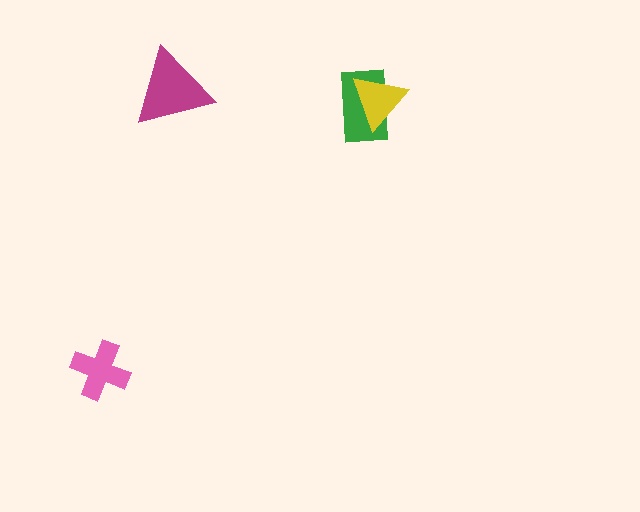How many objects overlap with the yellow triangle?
1 object overlaps with the yellow triangle.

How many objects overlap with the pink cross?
0 objects overlap with the pink cross.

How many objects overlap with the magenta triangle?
0 objects overlap with the magenta triangle.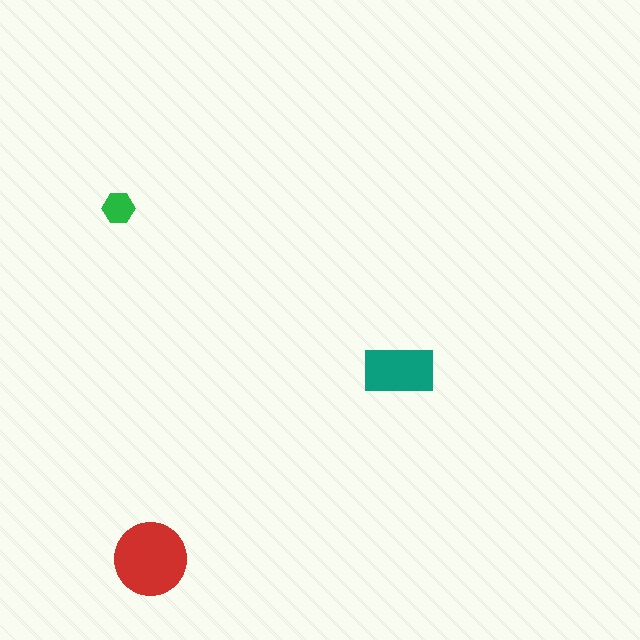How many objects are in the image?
There are 3 objects in the image.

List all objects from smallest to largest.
The green hexagon, the teal rectangle, the red circle.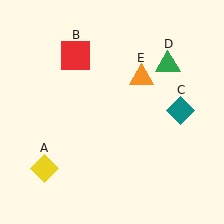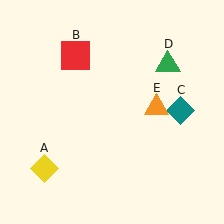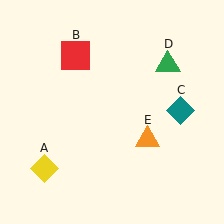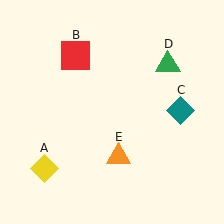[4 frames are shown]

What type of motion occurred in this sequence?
The orange triangle (object E) rotated clockwise around the center of the scene.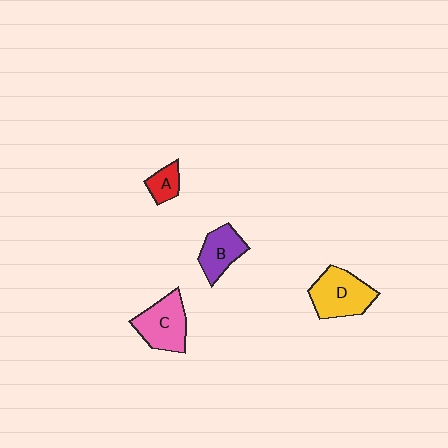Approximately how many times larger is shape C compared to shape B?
Approximately 1.3 times.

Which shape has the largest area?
Shape D (yellow).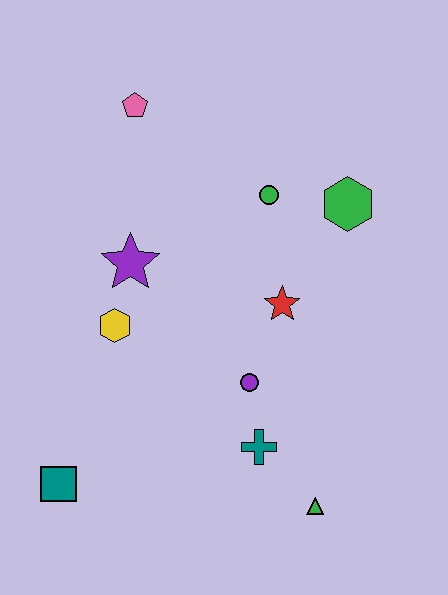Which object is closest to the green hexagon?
The green circle is closest to the green hexagon.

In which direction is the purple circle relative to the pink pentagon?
The purple circle is below the pink pentagon.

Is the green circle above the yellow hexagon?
Yes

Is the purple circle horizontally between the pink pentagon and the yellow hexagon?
No